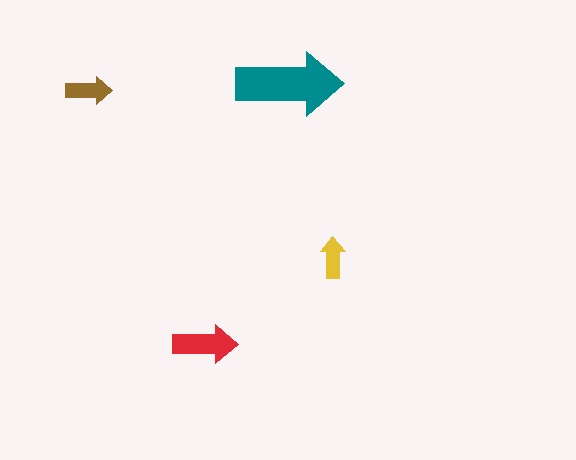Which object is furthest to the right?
The yellow arrow is rightmost.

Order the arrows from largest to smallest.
the teal one, the red one, the brown one, the yellow one.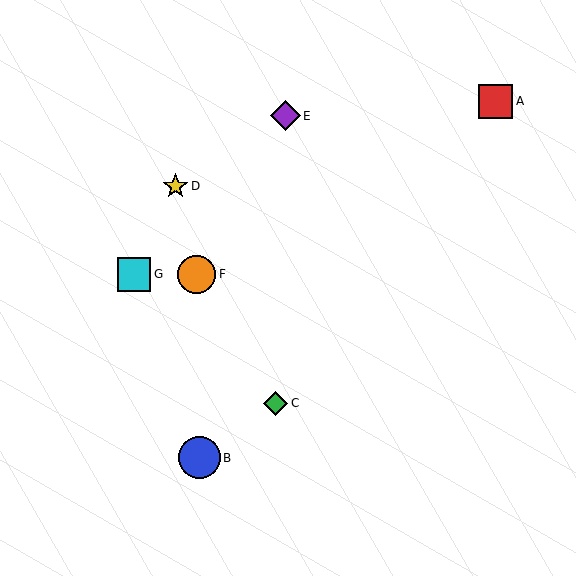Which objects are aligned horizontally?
Objects F, G are aligned horizontally.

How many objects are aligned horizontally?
2 objects (F, G) are aligned horizontally.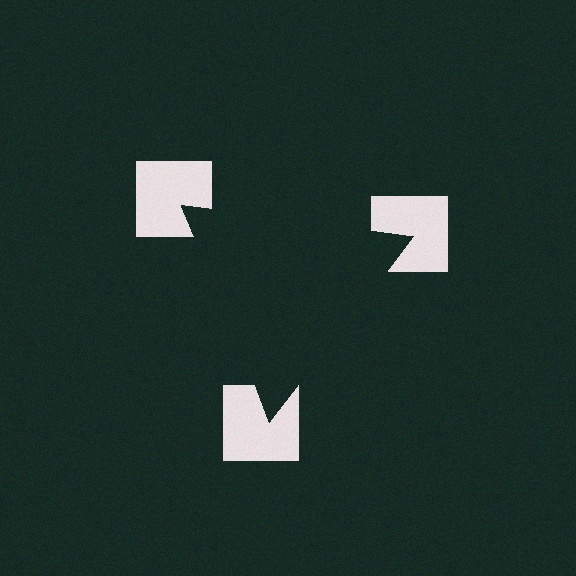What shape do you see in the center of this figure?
An illusory triangle — its edges are inferred from the aligned wedge cuts in the notched squares, not physically drawn.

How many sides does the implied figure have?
3 sides.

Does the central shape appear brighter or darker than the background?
It typically appears slightly darker than the background, even though no actual brightness change is drawn.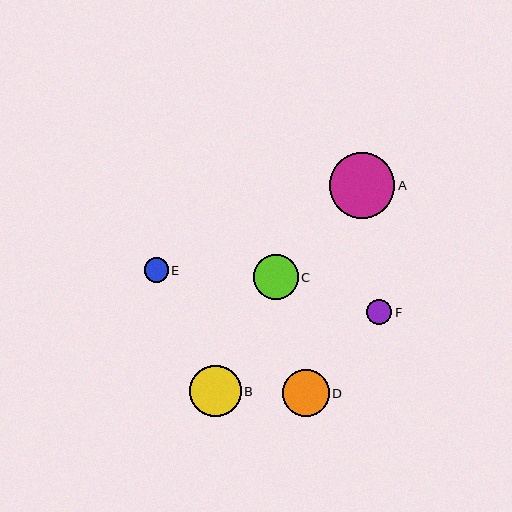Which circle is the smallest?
Circle E is the smallest with a size of approximately 24 pixels.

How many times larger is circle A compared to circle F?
Circle A is approximately 2.6 times the size of circle F.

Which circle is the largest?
Circle A is the largest with a size of approximately 65 pixels.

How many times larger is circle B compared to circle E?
Circle B is approximately 2.1 times the size of circle E.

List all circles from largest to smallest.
From largest to smallest: A, B, D, C, F, E.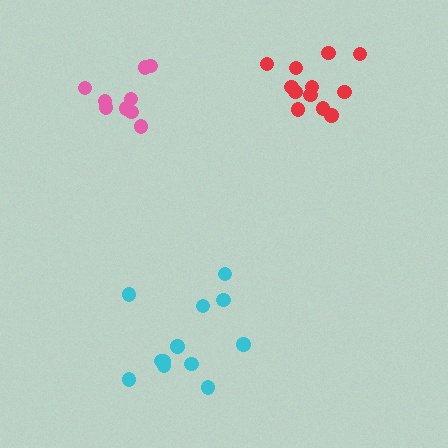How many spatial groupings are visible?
There are 3 spatial groupings.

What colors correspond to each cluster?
The clusters are colored: red, cyan, pink.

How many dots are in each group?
Group 1: 12 dots, Group 2: 12 dots, Group 3: 9 dots (33 total).